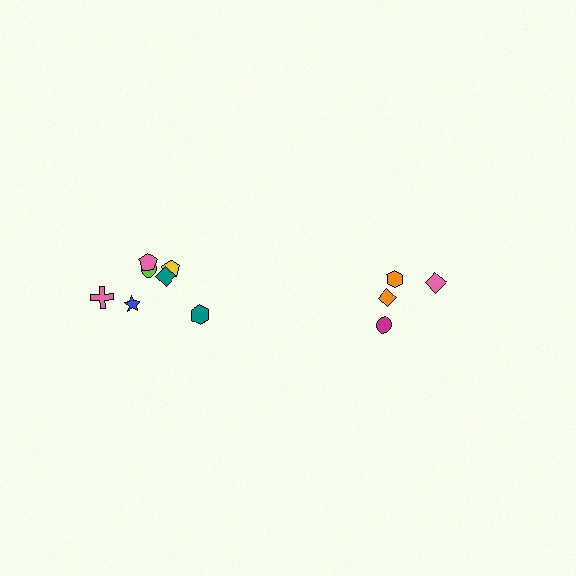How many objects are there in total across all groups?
There are 11 objects.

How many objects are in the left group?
There are 7 objects.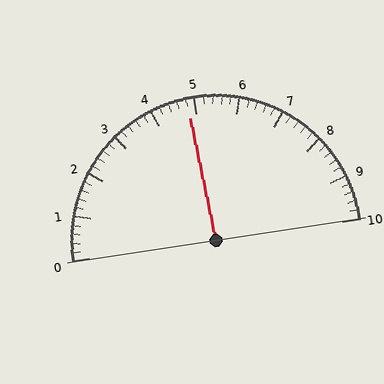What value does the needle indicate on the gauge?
The needle indicates approximately 4.8.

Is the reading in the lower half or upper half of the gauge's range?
The reading is in the lower half of the range (0 to 10).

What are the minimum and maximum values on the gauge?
The gauge ranges from 0 to 10.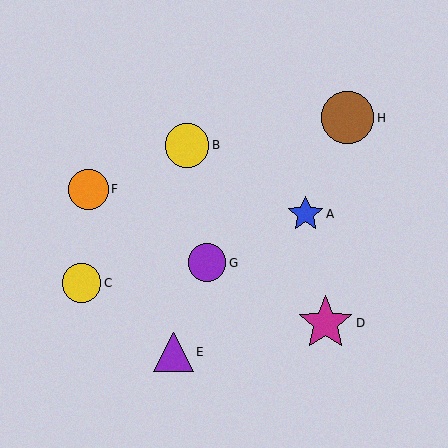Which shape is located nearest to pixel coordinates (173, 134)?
The yellow circle (labeled B) at (187, 145) is nearest to that location.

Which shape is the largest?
The magenta star (labeled D) is the largest.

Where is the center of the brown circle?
The center of the brown circle is at (348, 118).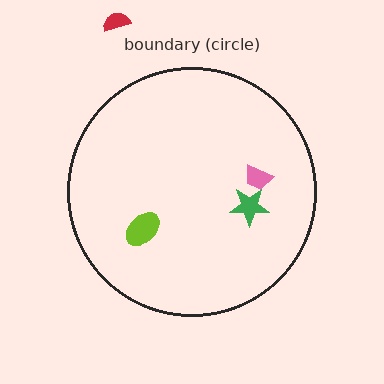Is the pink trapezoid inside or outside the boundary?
Inside.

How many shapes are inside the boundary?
3 inside, 1 outside.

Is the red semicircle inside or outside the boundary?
Outside.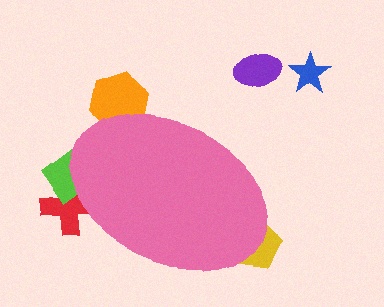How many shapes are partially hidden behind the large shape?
4 shapes are partially hidden.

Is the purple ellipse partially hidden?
No, the purple ellipse is fully visible.